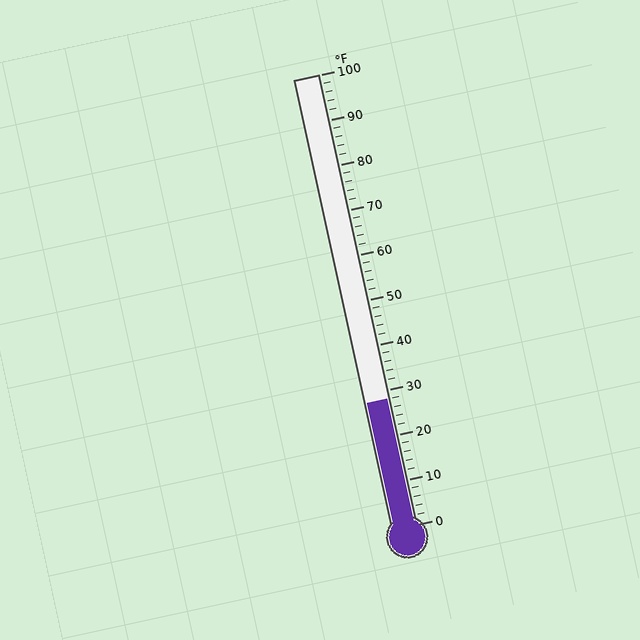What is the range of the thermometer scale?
The thermometer scale ranges from 0°F to 100°F.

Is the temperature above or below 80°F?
The temperature is below 80°F.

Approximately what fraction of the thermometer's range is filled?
The thermometer is filled to approximately 30% of its range.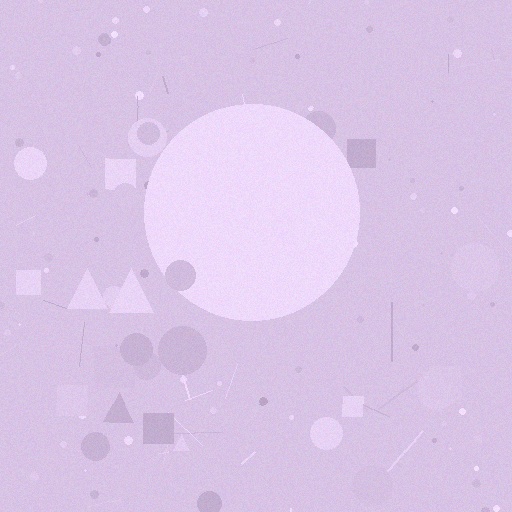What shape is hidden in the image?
A circle is hidden in the image.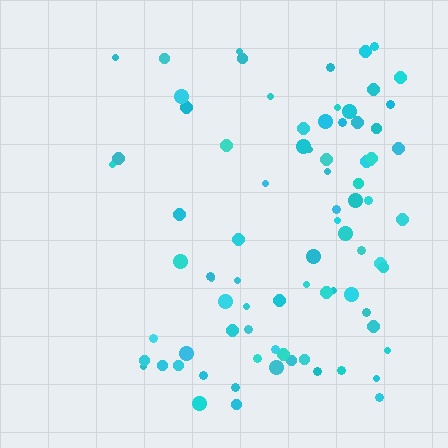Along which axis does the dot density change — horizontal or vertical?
Horizontal.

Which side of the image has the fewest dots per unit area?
The left.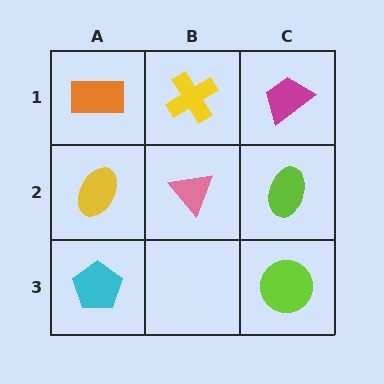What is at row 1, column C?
A magenta trapezoid.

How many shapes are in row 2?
3 shapes.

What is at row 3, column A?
A cyan pentagon.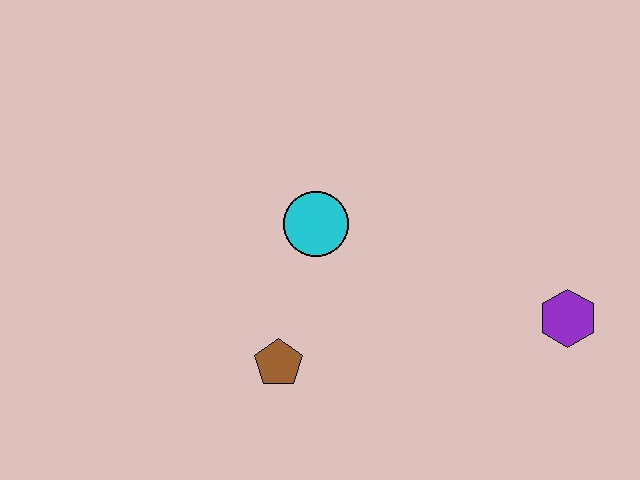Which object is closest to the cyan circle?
The brown pentagon is closest to the cyan circle.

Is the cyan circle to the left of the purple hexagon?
Yes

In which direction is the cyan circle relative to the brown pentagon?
The cyan circle is above the brown pentagon.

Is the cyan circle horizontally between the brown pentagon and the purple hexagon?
Yes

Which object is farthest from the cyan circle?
The purple hexagon is farthest from the cyan circle.